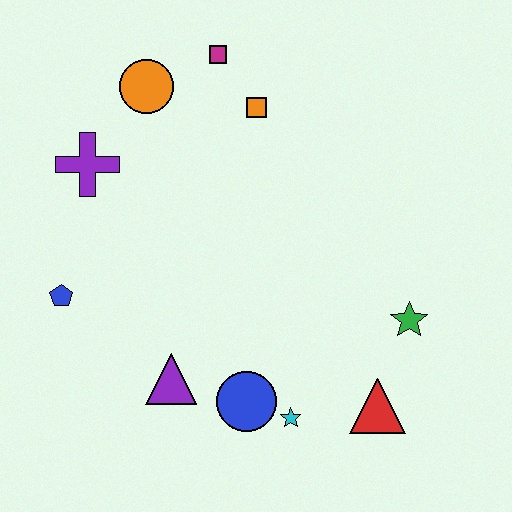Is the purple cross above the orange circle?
No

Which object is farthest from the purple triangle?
The magenta square is farthest from the purple triangle.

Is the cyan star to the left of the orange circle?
No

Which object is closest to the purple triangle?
The blue circle is closest to the purple triangle.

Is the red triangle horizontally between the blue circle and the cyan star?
No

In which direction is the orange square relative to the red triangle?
The orange square is above the red triangle.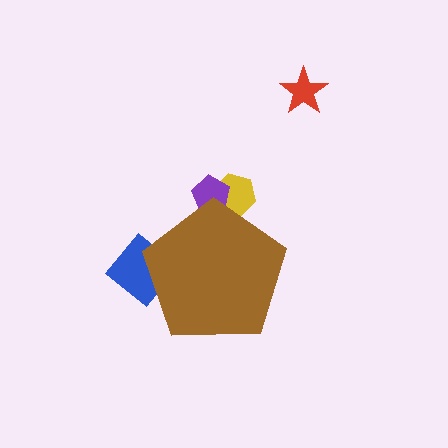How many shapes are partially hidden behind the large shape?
3 shapes are partially hidden.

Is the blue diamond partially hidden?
Yes, the blue diamond is partially hidden behind the brown pentagon.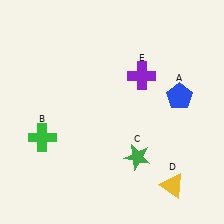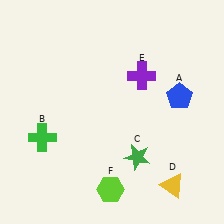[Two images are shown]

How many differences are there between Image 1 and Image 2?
There is 1 difference between the two images.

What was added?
A lime hexagon (F) was added in Image 2.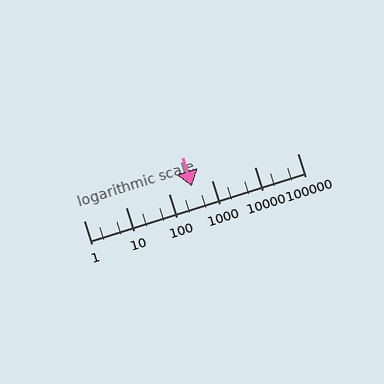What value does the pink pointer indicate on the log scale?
The pointer indicates approximately 350.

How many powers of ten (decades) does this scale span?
The scale spans 5 decades, from 1 to 100000.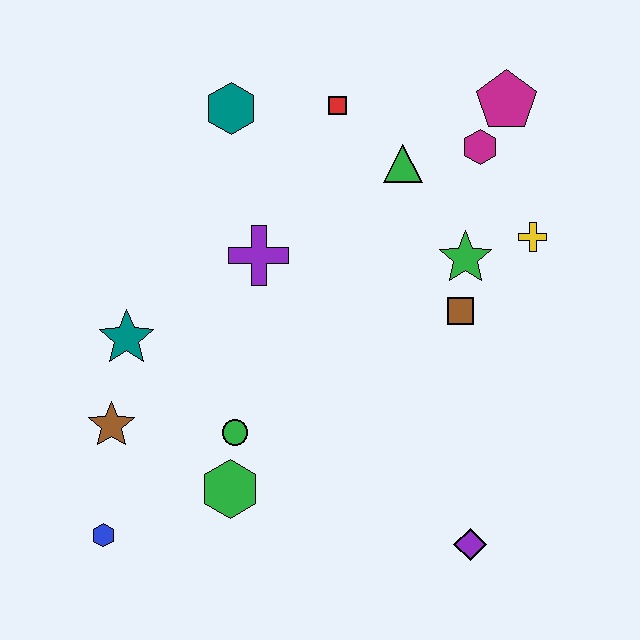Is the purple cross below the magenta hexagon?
Yes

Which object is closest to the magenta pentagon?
The magenta hexagon is closest to the magenta pentagon.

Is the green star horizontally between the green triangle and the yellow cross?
Yes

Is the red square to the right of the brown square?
No